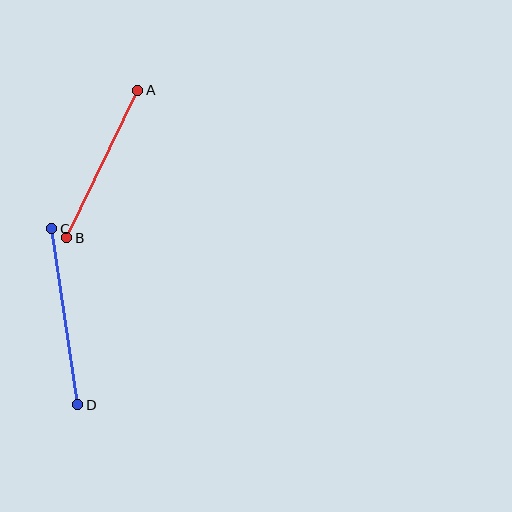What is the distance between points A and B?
The distance is approximately 164 pixels.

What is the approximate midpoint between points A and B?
The midpoint is at approximately (102, 164) pixels.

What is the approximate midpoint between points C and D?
The midpoint is at approximately (65, 317) pixels.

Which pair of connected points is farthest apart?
Points C and D are farthest apart.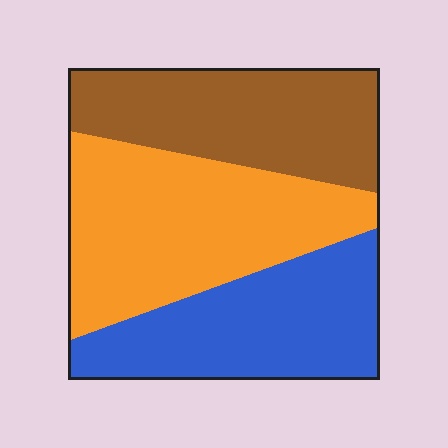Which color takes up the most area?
Orange, at roughly 40%.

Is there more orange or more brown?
Orange.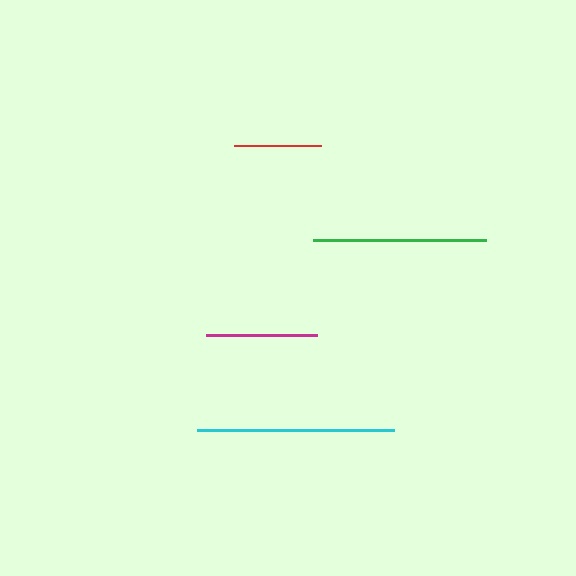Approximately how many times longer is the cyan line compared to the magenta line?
The cyan line is approximately 1.8 times the length of the magenta line.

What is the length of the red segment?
The red segment is approximately 88 pixels long.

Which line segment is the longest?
The cyan line is the longest at approximately 197 pixels.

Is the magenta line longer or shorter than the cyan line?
The cyan line is longer than the magenta line.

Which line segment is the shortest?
The red line is the shortest at approximately 88 pixels.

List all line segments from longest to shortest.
From longest to shortest: cyan, green, magenta, red.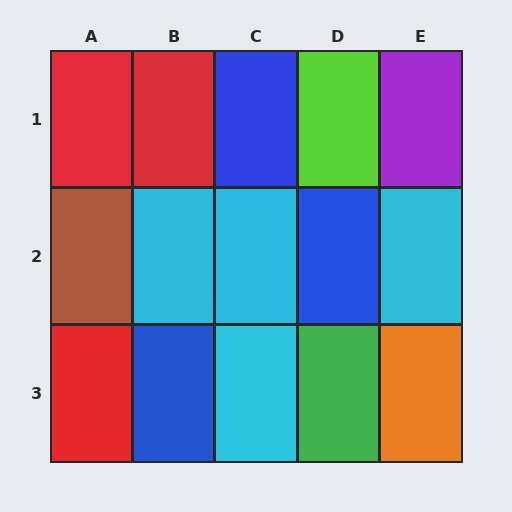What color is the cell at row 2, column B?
Cyan.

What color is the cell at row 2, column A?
Brown.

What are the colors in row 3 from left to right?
Red, blue, cyan, green, orange.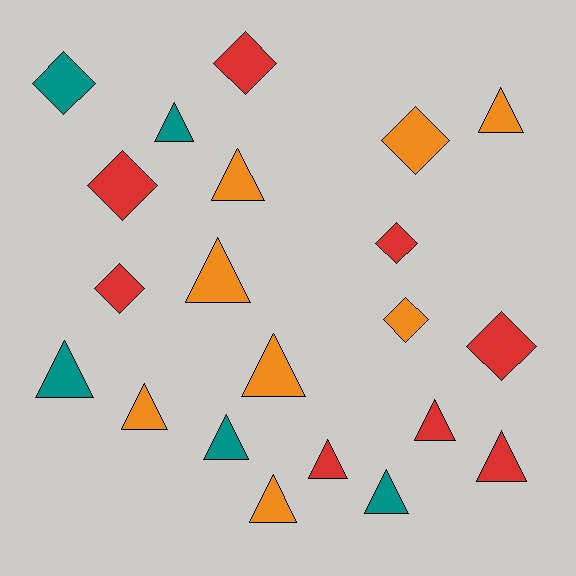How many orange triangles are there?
There are 6 orange triangles.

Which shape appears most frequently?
Triangle, with 13 objects.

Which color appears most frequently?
Orange, with 8 objects.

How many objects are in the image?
There are 21 objects.